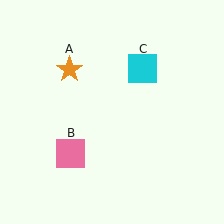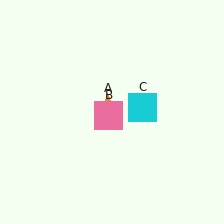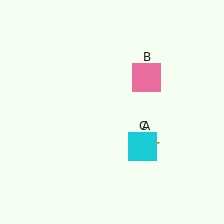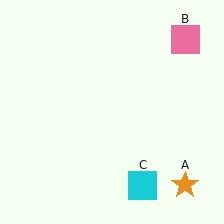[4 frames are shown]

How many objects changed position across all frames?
3 objects changed position: orange star (object A), pink square (object B), cyan square (object C).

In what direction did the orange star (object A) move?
The orange star (object A) moved down and to the right.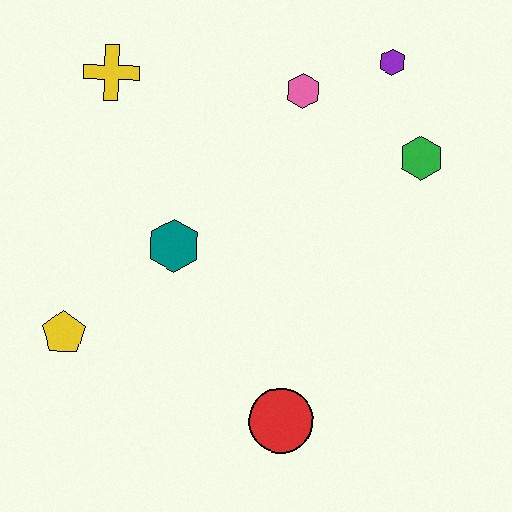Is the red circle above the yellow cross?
No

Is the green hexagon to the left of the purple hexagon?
No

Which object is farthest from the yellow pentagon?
The purple hexagon is farthest from the yellow pentagon.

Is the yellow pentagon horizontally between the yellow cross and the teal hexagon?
No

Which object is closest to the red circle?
The teal hexagon is closest to the red circle.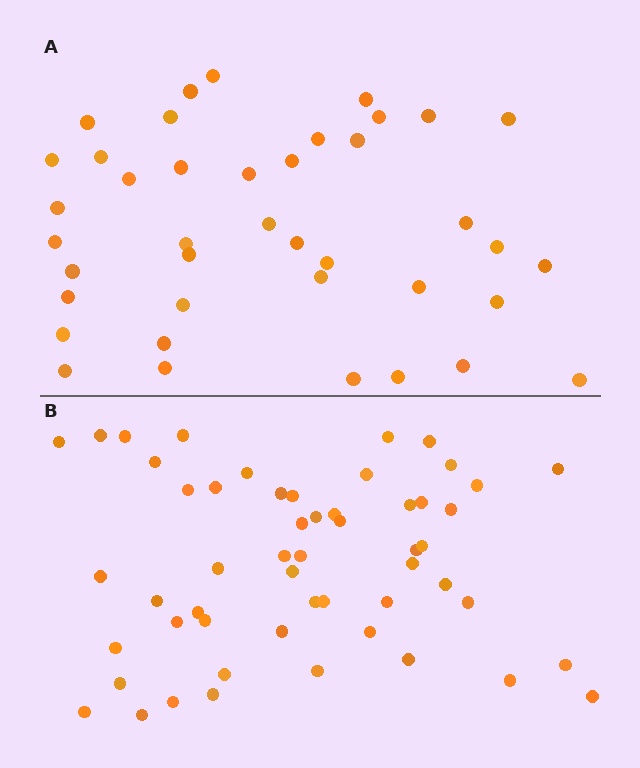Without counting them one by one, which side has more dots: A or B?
Region B (the bottom region) has more dots.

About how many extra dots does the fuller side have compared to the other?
Region B has approximately 15 more dots than region A.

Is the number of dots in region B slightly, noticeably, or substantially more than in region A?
Region B has noticeably more, but not dramatically so. The ratio is roughly 1.4 to 1.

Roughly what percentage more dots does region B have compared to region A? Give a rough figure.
About 35% more.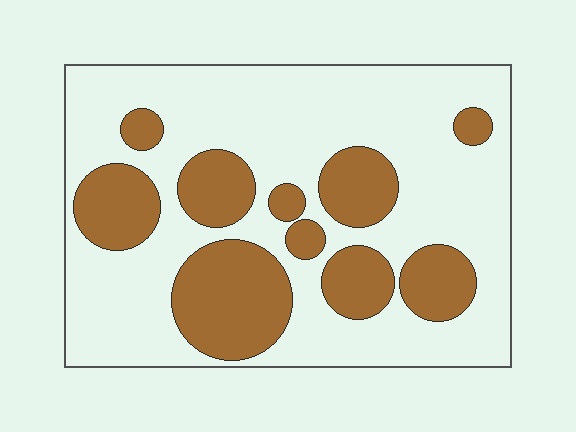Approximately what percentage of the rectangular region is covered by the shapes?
Approximately 30%.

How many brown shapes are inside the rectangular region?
10.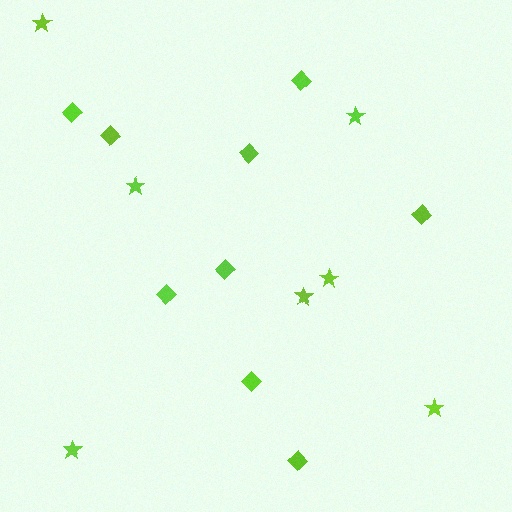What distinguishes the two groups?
There are 2 groups: one group of stars (7) and one group of diamonds (9).